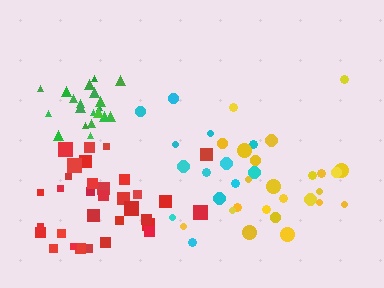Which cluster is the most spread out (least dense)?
Yellow.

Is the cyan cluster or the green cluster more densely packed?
Green.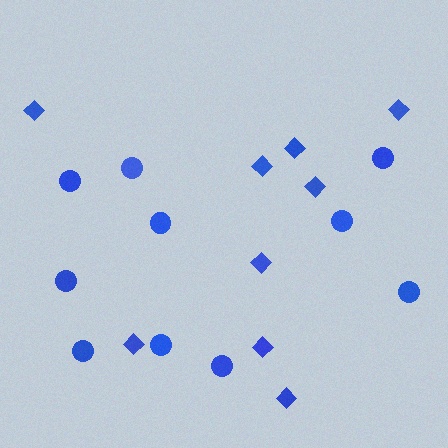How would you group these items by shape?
There are 2 groups: one group of diamonds (9) and one group of circles (10).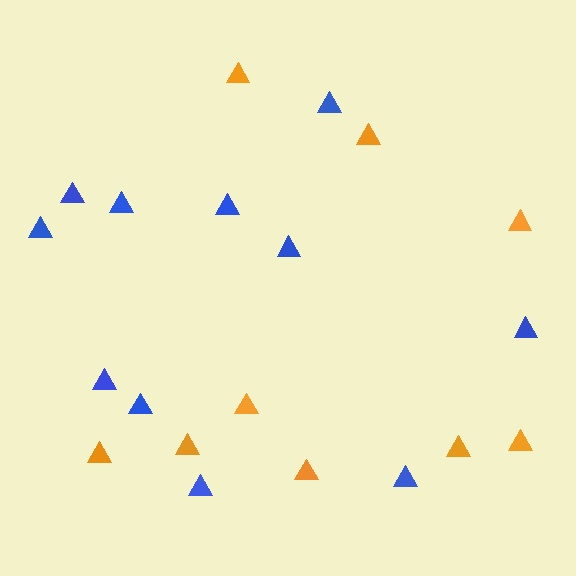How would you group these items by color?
There are 2 groups: one group of orange triangles (9) and one group of blue triangles (11).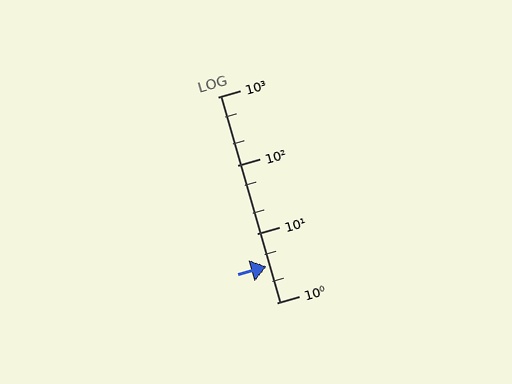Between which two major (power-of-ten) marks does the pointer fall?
The pointer is between 1 and 10.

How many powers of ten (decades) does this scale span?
The scale spans 3 decades, from 1 to 1000.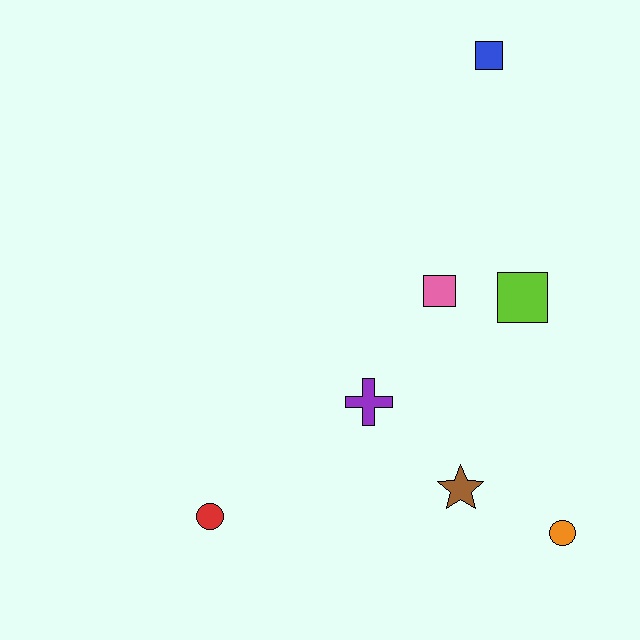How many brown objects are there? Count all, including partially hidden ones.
There is 1 brown object.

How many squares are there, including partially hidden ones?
There are 3 squares.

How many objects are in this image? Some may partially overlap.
There are 7 objects.